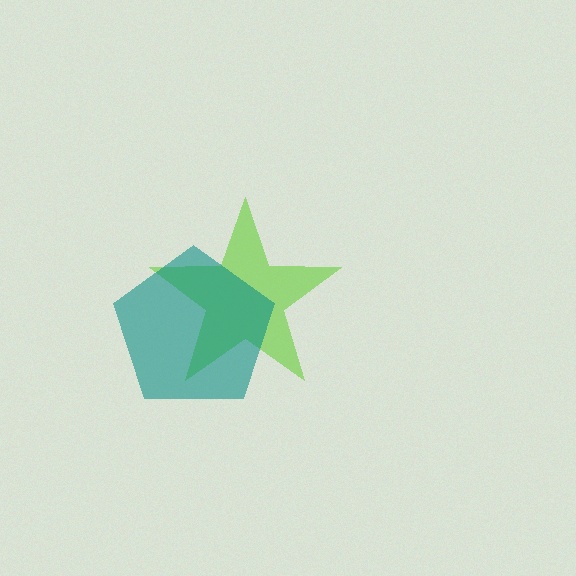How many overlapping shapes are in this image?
There are 2 overlapping shapes in the image.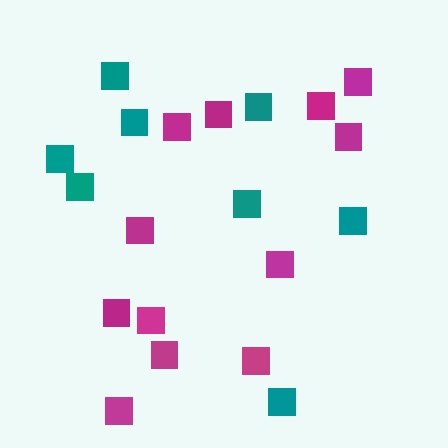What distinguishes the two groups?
There are 2 groups: one group of teal squares (8) and one group of magenta squares (12).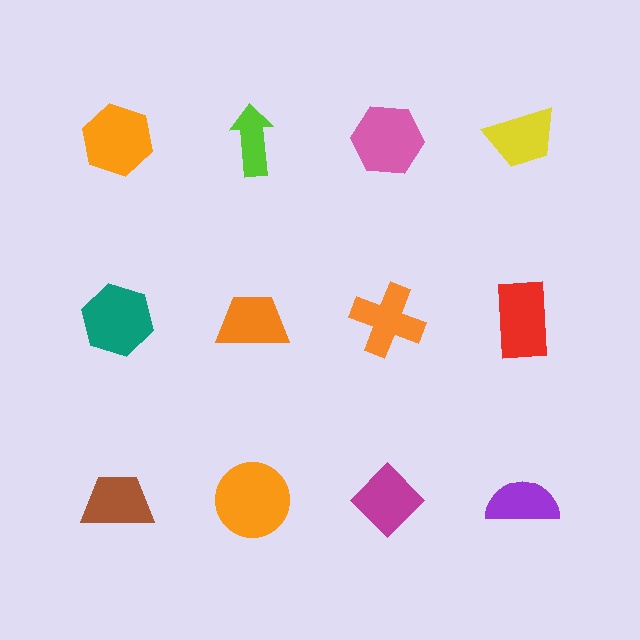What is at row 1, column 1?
An orange hexagon.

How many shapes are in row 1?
4 shapes.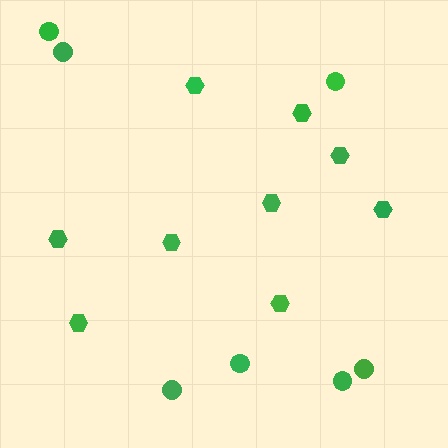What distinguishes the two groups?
There are 2 groups: one group of circles (7) and one group of hexagons (9).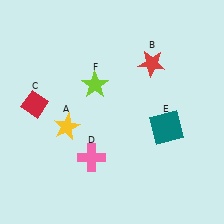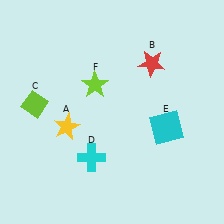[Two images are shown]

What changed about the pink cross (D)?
In Image 1, D is pink. In Image 2, it changed to cyan.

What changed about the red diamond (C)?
In Image 1, C is red. In Image 2, it changed to lime.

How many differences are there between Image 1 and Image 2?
There are 3 differences between the two images.